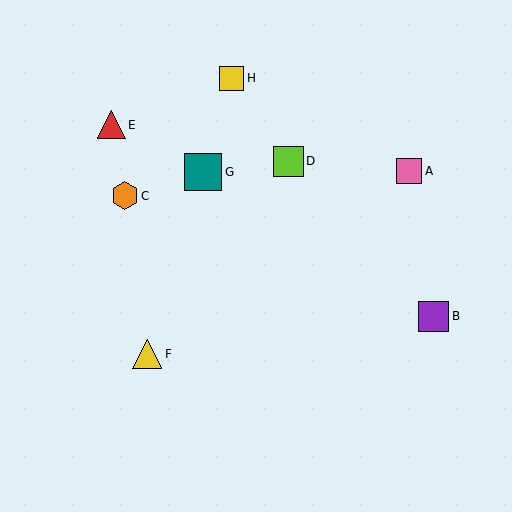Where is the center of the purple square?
The center of the purple square is at (434, 316).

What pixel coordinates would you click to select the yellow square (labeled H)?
Click at (232, 78) to select the yellow square H.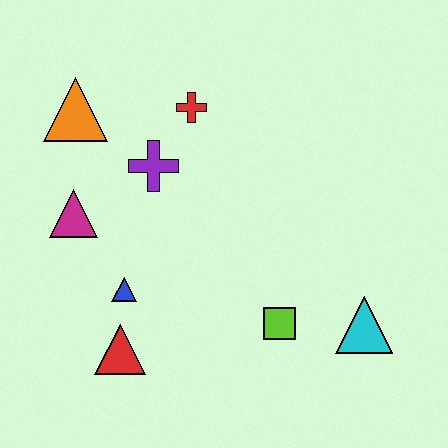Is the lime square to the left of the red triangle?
No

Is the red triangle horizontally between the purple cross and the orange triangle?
Yes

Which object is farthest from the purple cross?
The cyan triangle is farthest from the purple cross.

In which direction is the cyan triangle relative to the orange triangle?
The cyan triangle is to the right of the orange triangle.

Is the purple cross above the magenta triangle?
Yes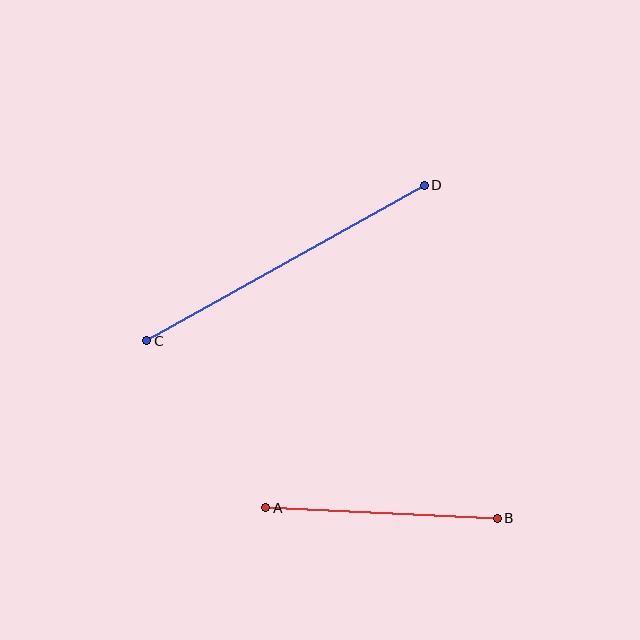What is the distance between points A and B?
The distance is approximately 232 pixels.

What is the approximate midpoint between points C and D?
The midpoint is at approximately (286, 263) pixels.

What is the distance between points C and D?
The distance is approximately 318 pixels.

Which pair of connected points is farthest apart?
Points C and D are farthest apart.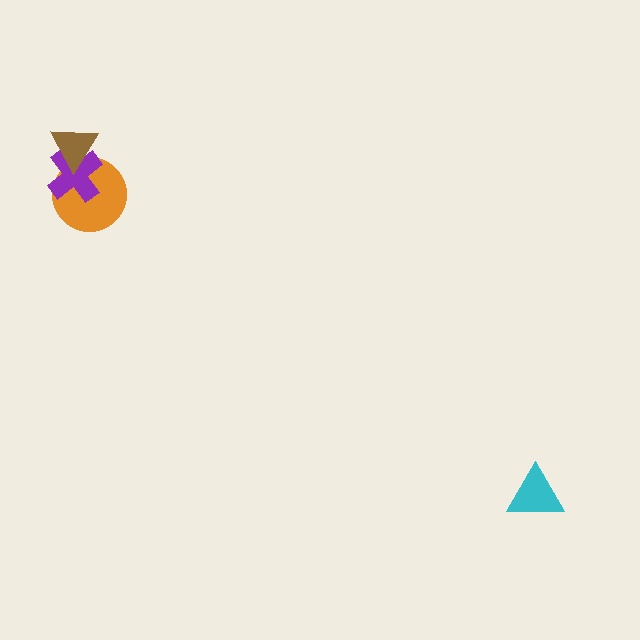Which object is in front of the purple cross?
The brown triangle is in front of the purple cross.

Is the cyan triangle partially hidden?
No, no other shape covers it.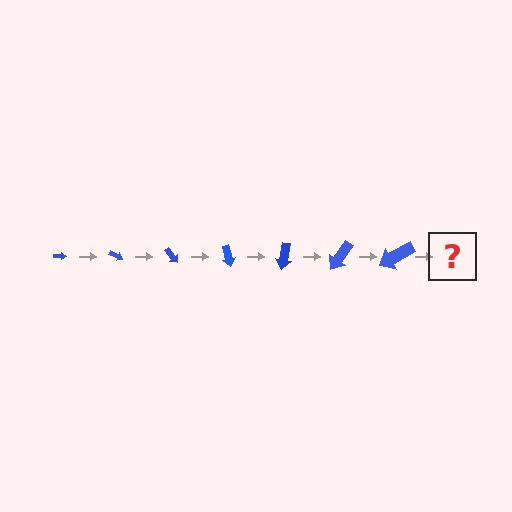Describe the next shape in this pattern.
It should be an arrow, larger than the previous one and rotated 175 degrees from the start.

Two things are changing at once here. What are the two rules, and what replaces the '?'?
The two rules are that the arrow grows larger each step and it rotates 25 degrees each step. The '?' should be an arrow, larger than the previous one and rotated 175 degrees from the start.